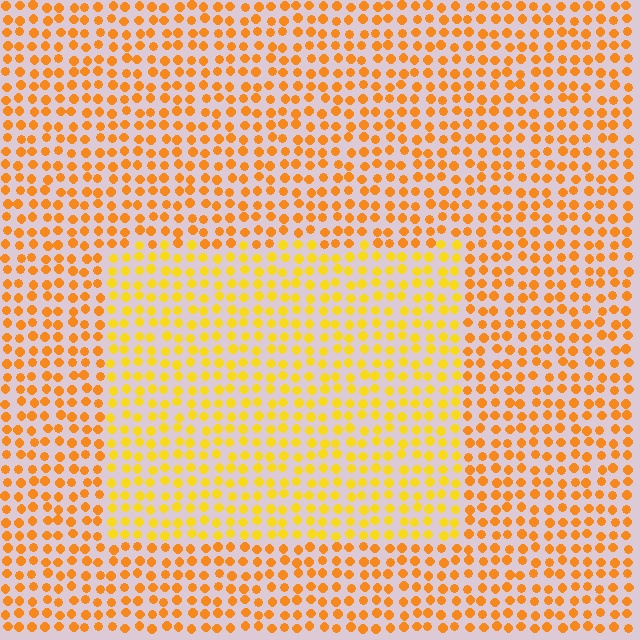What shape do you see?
I see a rectangle.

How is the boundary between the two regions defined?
The boundary is defined purely by a slight shift in hue (about 23 degrees). Spacing, size, and orientation are identical on both sides.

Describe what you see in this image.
The image is filled with small orange elements in a uniform arrangement. A rectangle-shaped region is visible where the elements are tinted to a slightly different hue, forming a subtle color boundary.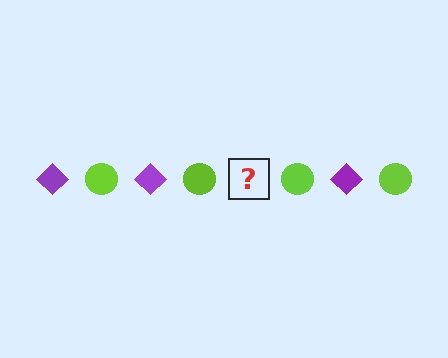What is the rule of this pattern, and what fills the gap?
The rule is that the pattern alternates between purple diamond and lime circle. The gap should be filled with a purple diamond.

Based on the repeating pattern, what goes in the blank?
The blank should be a purple diamond.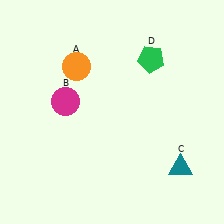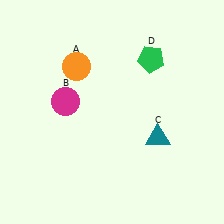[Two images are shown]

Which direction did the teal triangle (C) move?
The teal triangle (C) moved up.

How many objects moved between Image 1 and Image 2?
1 object moved between the two images.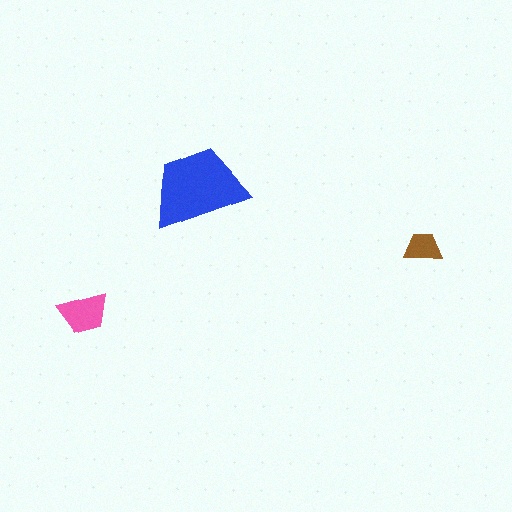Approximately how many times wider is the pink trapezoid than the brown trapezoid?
About 1.5 times wider.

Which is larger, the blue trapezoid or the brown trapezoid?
The blue one.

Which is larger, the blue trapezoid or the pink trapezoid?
The blue one.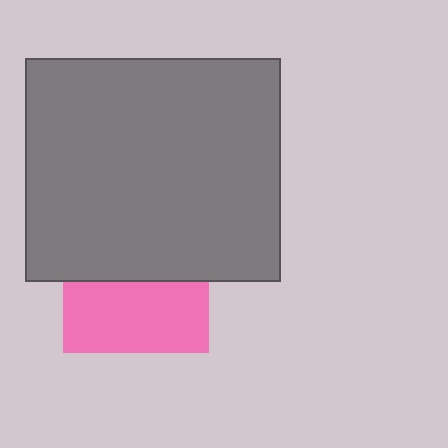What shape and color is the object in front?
The object in front is a gray rectangle.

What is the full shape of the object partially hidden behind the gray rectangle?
The partially hidden object is a pink square.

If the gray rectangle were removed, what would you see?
You would see the complete pink square.